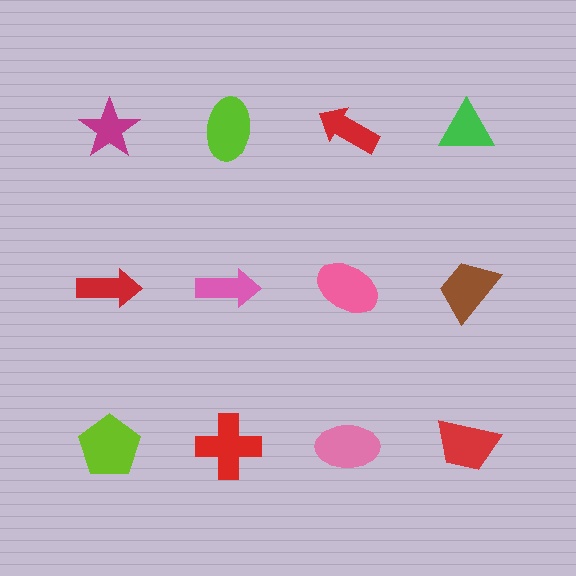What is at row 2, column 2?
A pink arrow.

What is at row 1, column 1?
A magenta star.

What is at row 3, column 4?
A red trapezoid.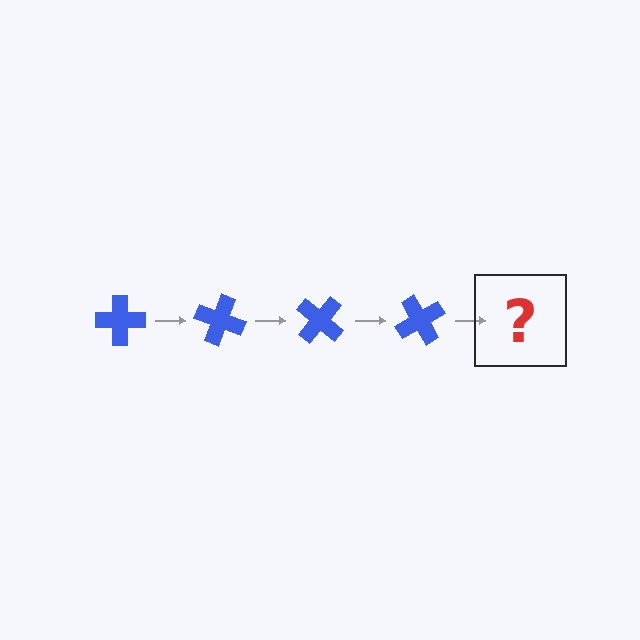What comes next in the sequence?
The next element should be a blue cross rotated 80 degrees.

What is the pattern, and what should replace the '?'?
The pattern is that the cross rotates 20 degrees each step. The '?' should be a blue cross rotated 80 degrees.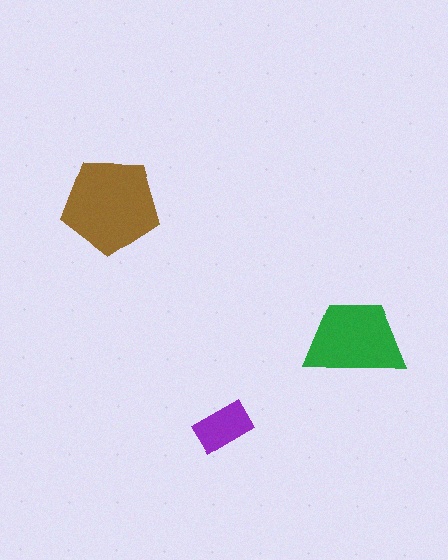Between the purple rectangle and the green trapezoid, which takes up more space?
The green trapezoid.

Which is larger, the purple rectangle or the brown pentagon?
The brown pentagon.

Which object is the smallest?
The purple rectangle.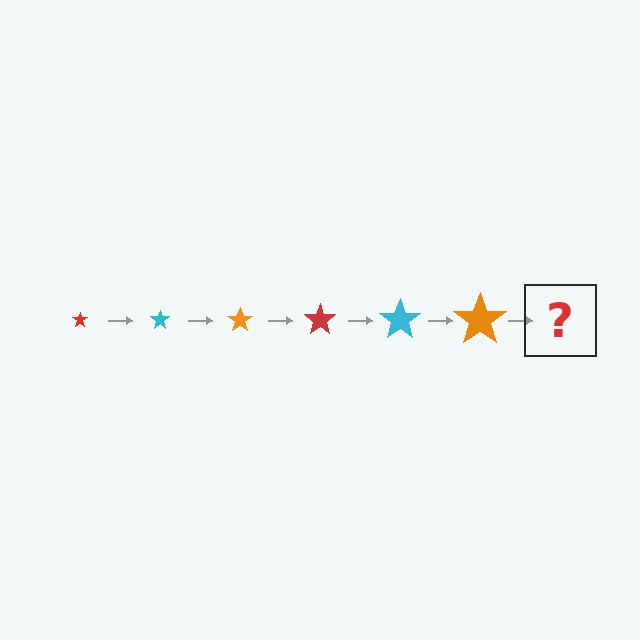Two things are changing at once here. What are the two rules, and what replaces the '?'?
The two rules are that the star grows larger each step and the color cycles through red, cyan, and orange. The '?' should be a red star, larger than the previous one.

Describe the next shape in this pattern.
It should be a red star, larger than the previous one.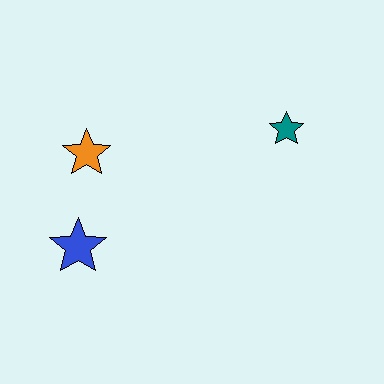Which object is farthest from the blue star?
The teal star is farthest from the blue star.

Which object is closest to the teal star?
The orange star is closest to the teal star.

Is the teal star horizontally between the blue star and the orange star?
No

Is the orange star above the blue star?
Yes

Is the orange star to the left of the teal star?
Yes